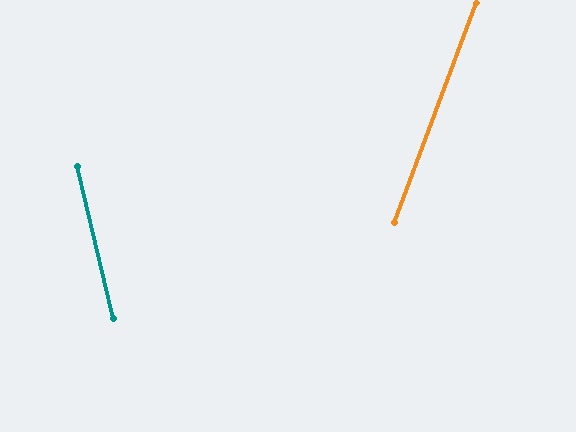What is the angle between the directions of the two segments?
Approximately 34 degrees.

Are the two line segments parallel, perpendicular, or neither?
Neither parallel nor perpendicular — they differ by about 34°.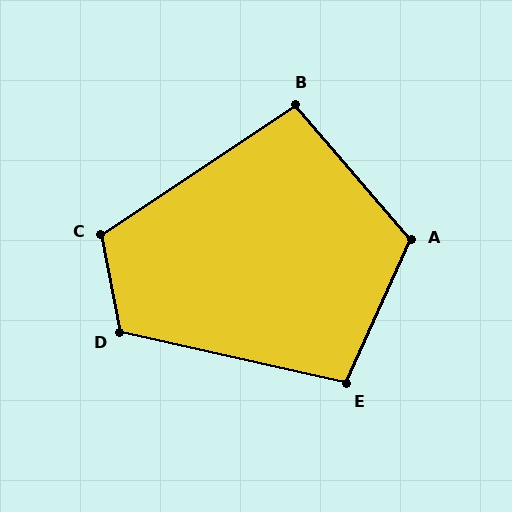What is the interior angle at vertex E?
Approximately 102 degrees (obtuse).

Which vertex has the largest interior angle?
A, at approximately 115 degrees.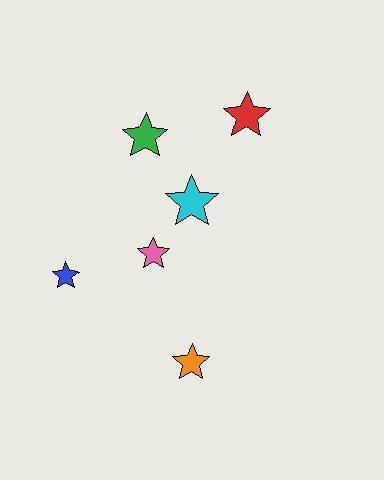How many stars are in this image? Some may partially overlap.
There are 6 stars.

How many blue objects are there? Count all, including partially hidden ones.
There is 1 blue object.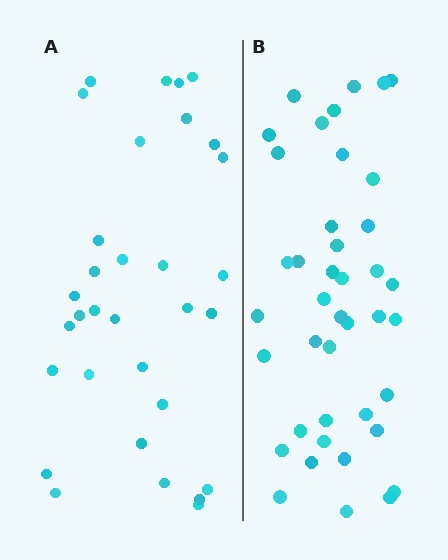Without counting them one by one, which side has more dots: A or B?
Region B (the right region) has more dots.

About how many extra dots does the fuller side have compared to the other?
Region B has roughly 8 or so more dots than region A.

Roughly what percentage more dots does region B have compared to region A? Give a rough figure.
About 30% more.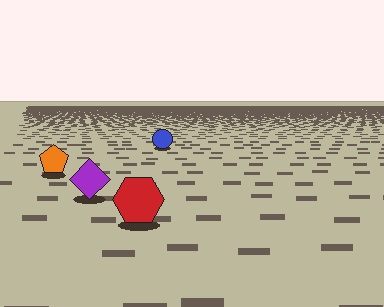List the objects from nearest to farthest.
From nearest to farthest: the red hexagon, the purple diamond, the orange pentagon, the blue circle.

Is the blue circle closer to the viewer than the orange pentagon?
No. The orange pentagon is closer — you can tell from the texture gradient: the ground texture is coarser near it.